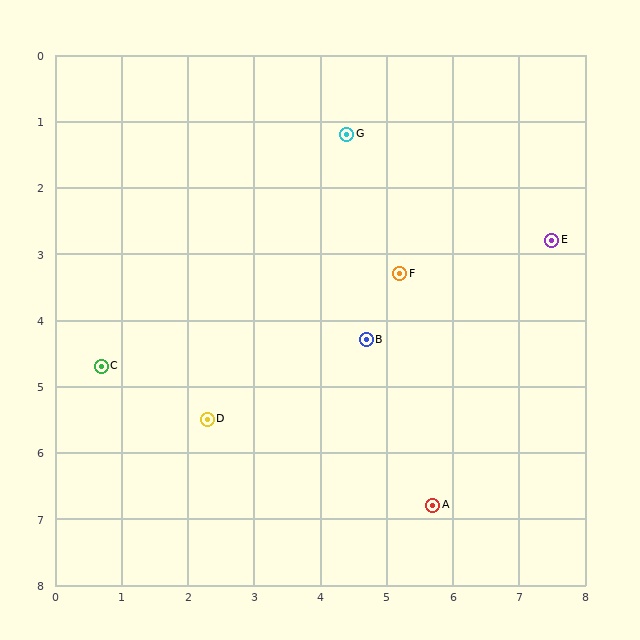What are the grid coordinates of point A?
Point A is at approximately (5.7, 6.8).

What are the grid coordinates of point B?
Point B is at approximately (4.7, 4.3).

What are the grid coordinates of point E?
Point E is at approximately (7.5, 2.8).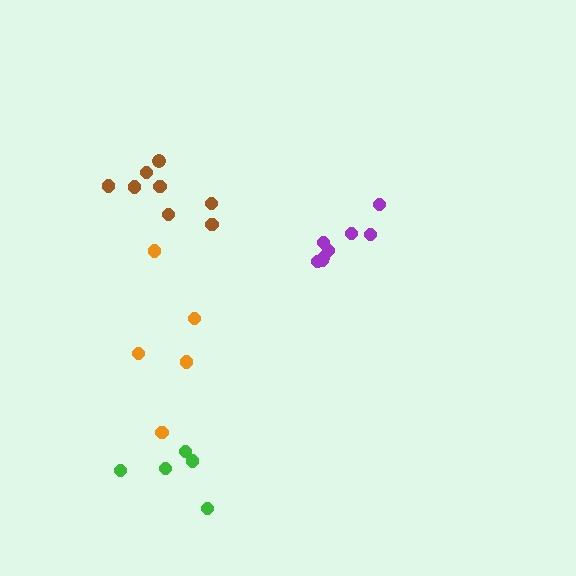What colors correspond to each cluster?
The clusters are colored: purple, brown, green, orange.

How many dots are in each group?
Group 1: 8 dots, Group 2: 8 dots, Group 3: 5 dots, Group 4: 5 dots (26 total).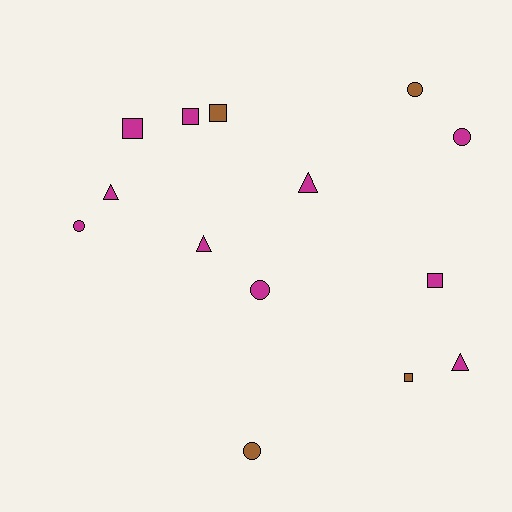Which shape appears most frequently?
Square, with 5 objects.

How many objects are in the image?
There are 14 objects.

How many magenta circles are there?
There are 3 magenta circles.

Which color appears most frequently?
Magenta, with 10 objects.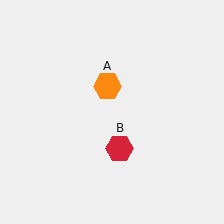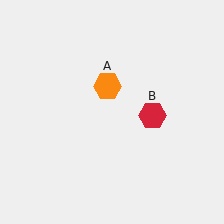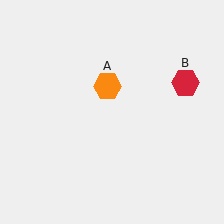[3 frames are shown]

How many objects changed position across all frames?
1 object changed position: red hexagon (object B).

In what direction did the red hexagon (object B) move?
The red hexagon (object B) moved up and to the right.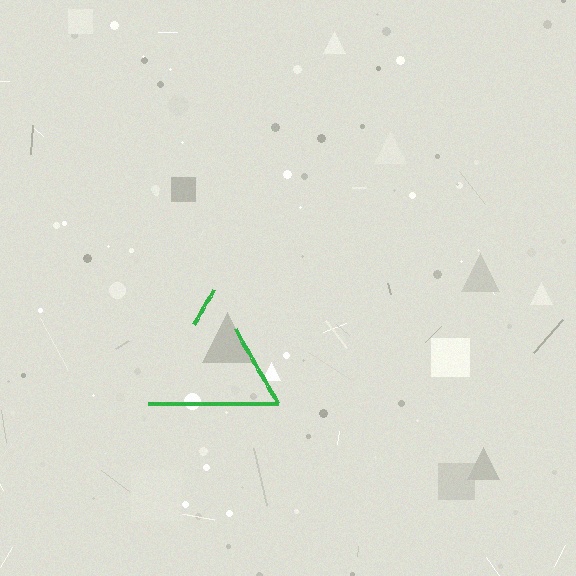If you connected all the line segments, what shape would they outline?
They would outline a triangle.